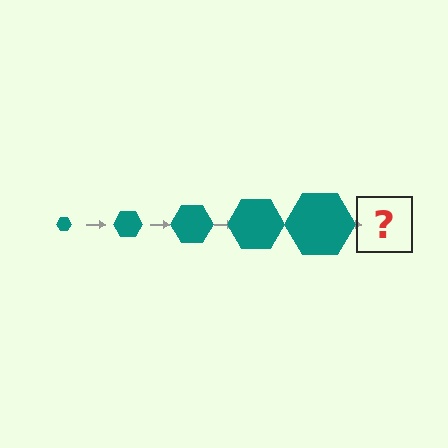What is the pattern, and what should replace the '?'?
The pattern is that the hexagon gets progressively larger each step. The '?' should be a teal hexagon, larger than the previous one.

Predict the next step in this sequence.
The next step is a teal hexagon, larger than the previous one.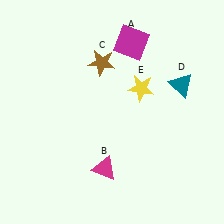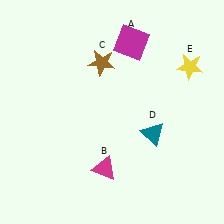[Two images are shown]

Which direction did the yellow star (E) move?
The yellow star (E) moved right.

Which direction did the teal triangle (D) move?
The teal triangle (D) moved down.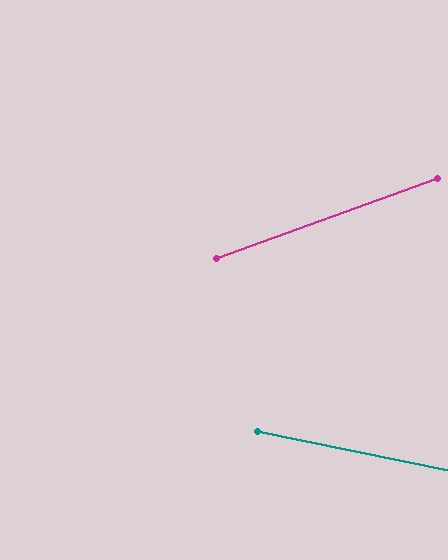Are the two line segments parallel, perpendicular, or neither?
Neither parallel nor perpendicular — they differ by about 32°.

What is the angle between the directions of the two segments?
Approximately 32 degrees.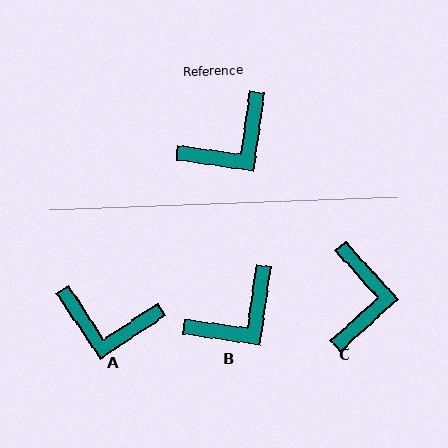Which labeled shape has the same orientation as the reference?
B.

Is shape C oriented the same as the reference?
No, it is off by about 50 degrees.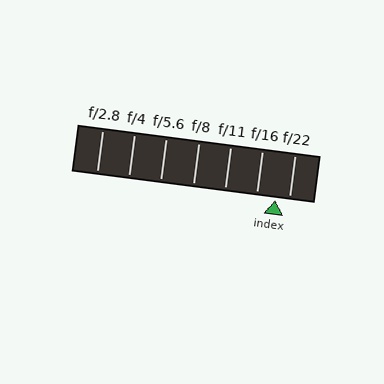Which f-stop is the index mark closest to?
The index mark is closest to f/22.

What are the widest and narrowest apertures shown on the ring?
The widest aperture shown is f/2.8 and the narrowest is f/22.